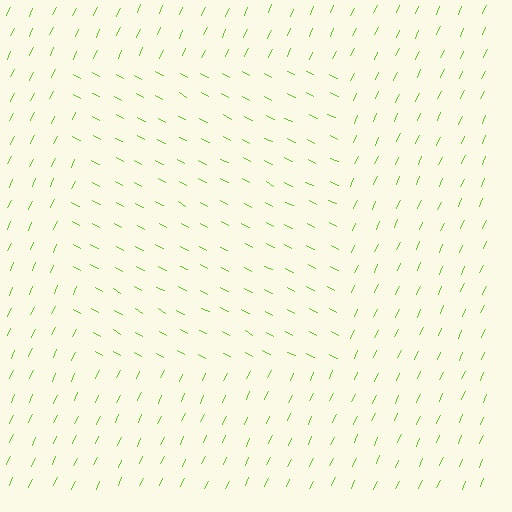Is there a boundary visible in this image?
Yes, there is a texture boundary formed by a change in line orientation.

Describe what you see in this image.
The image is filled with small lime line segments. A rectangle region in the image has lines oriented differently from the surrounding lines, creating a visible texture boundary.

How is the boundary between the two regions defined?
The boundary is defined purely by a change in line orientation (approximately 87 degrees difference). All lines are the same color and thickness.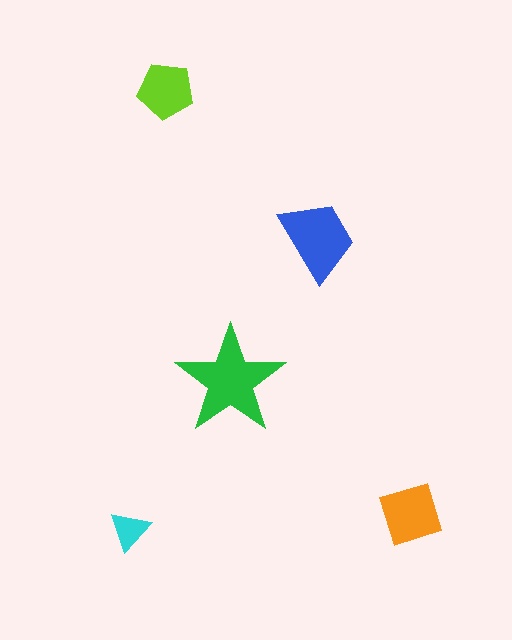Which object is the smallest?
The cyan triangle.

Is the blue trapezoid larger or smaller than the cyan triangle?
Larger.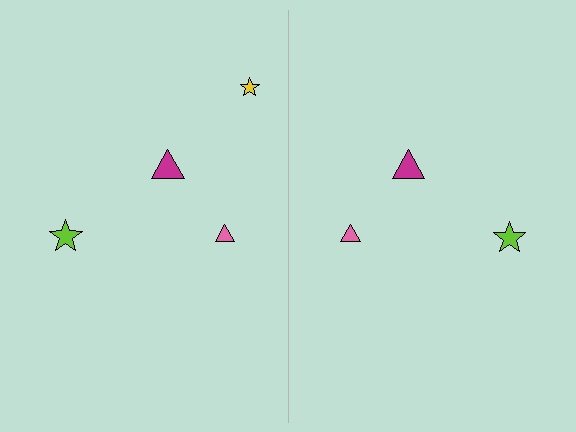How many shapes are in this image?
There are 7 shapes in this image.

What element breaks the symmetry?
A yellow star is missing from the right side.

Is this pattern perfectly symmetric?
No, the pattern is not perfectly symmetric. A yellow star is missing from the right side.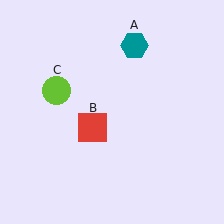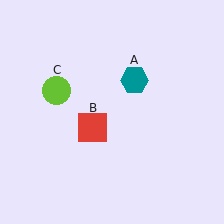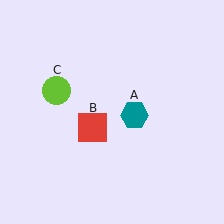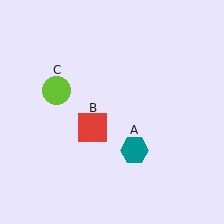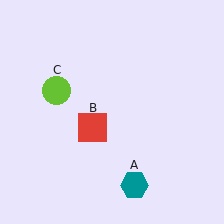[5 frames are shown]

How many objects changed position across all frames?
1 object changed position: teal hexagon (object A).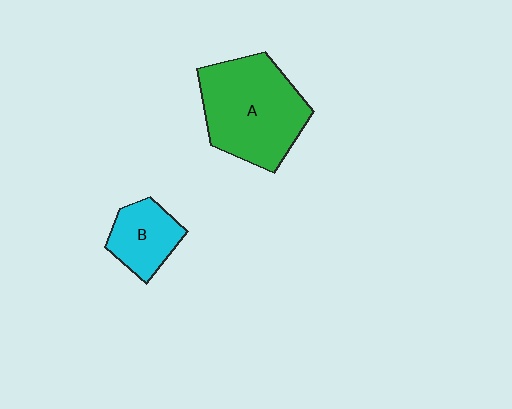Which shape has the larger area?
Shape A (green).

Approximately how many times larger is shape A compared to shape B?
Approximately 2.2 times.